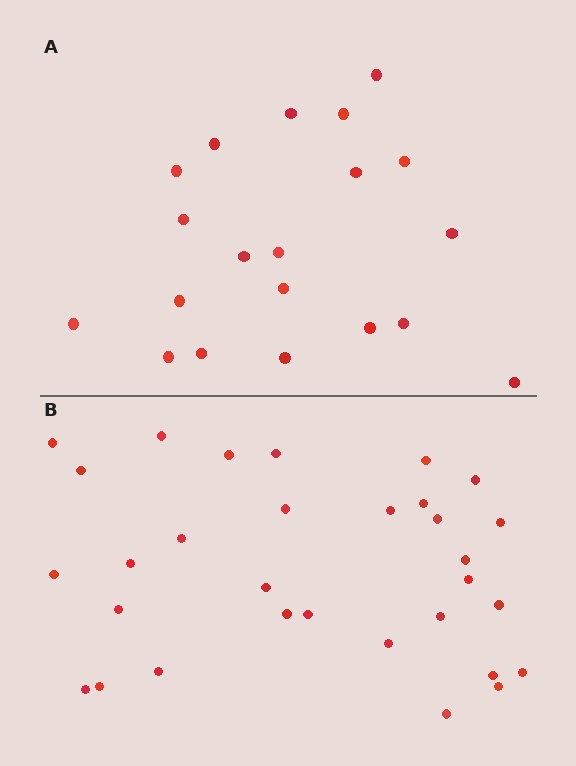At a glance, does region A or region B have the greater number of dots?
Region B (the bottom region) has more dots.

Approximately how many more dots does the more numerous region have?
Region B has roughly 12 or so more dots than region A.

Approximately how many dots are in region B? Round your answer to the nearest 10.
About 30 dots. (The exact count is 31, which rounds to 30.)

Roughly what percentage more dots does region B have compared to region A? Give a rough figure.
About 55% more.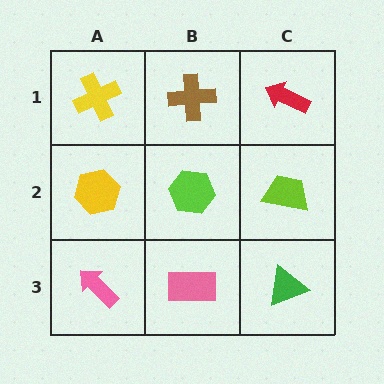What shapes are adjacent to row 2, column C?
A red arrow (row 1, column C), a green triangle (row 3, column C), a lime hexagon (row 2, column B).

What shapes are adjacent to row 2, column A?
A yellow cross (row 1, column A), a pink arrow (row 3, column A), a lime hexagon (row 2, column B).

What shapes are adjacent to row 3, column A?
A yellow hexagon (row 2, column A), a pink rectangle (row 3, column B).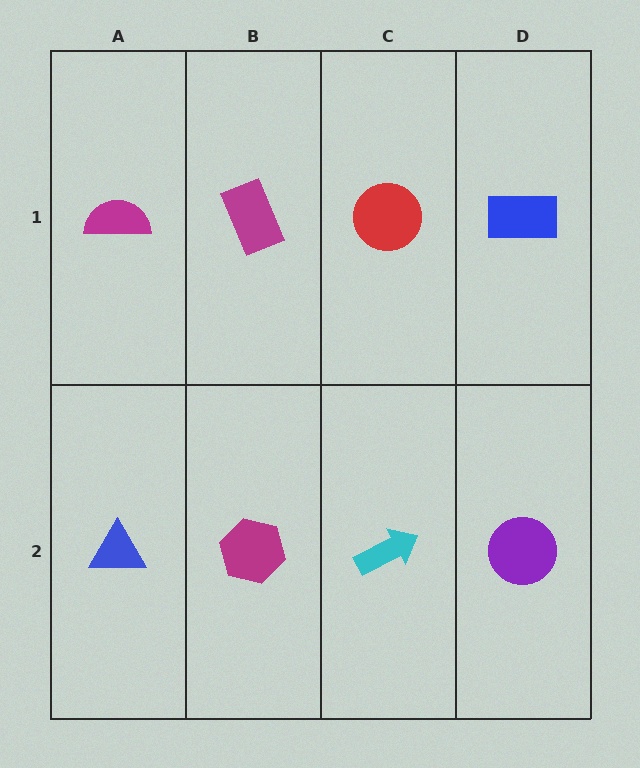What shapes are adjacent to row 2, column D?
A blue rectangle (row 1, column D), a cyan arrow (row 2, column C).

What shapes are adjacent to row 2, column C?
A red circle (row 1, column C), a magenta hexagon (row 2, column B), a purple circle (row 2, column D).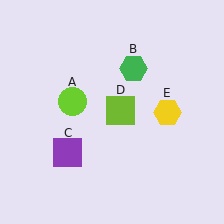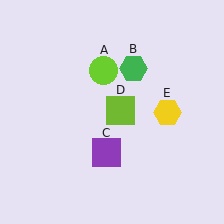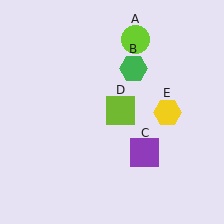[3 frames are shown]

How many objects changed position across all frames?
2 objects changed position: lime circle (object A), purple square (object C).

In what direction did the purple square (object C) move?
The purple square (object C) moved right.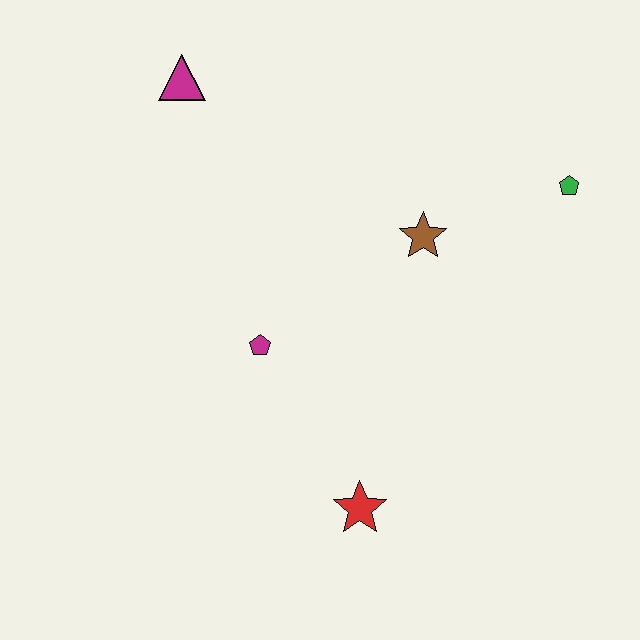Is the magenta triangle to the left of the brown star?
Yes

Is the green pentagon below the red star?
No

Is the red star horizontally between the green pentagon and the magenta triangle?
Yes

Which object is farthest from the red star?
The magenta triangle is farthest from the red star.